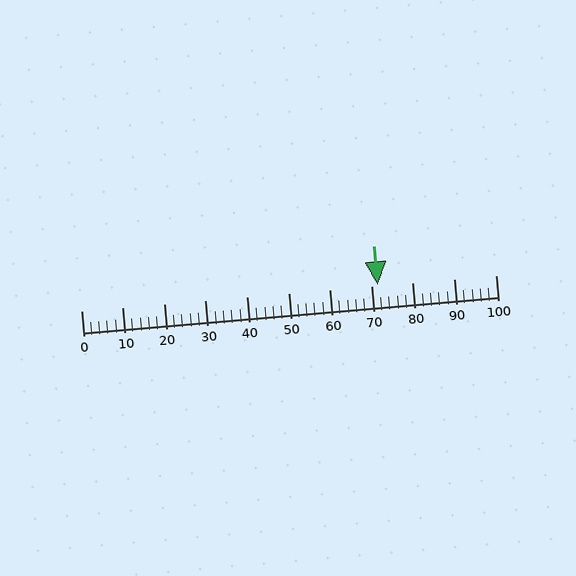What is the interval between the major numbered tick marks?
The major tick marks are spaced 10 units apart.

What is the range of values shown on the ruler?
The ruler shows values from 0 to 100.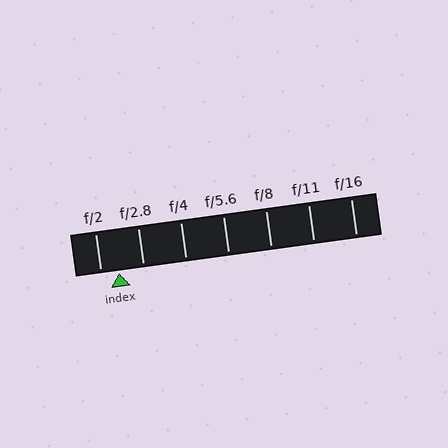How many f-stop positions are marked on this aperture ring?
There are 7 f-stop positions marked.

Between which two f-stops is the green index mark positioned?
The index mark is between f/2 and f/2.8.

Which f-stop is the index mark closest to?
The index mark is closest to f/2.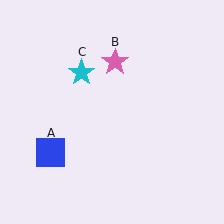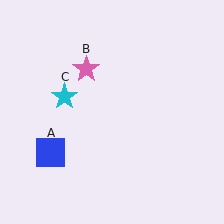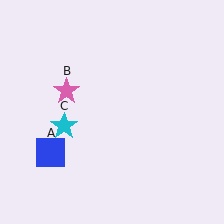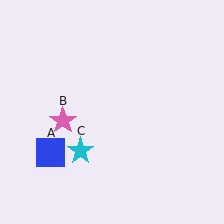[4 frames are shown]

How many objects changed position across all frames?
2 objects changed position: pink star (object B), cyan star (object C).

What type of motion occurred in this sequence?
The pink star (object B), cyan star (object C) rotated counterclockwise around the center of the scene.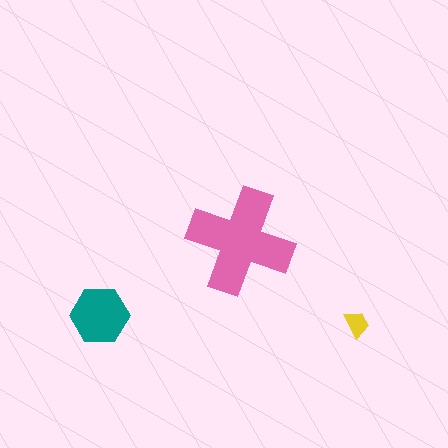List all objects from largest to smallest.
The pink cross, the teal hexagon, the yellow trapezoid.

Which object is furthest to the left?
The teal hexagon is leftmost.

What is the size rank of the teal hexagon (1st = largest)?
2nd.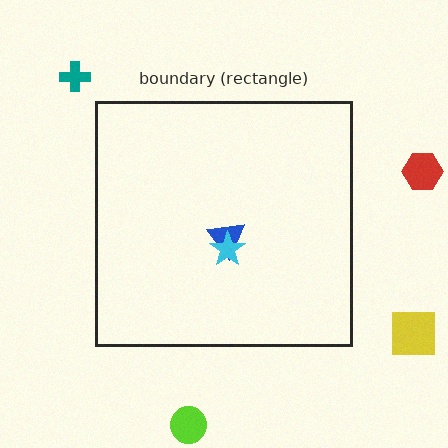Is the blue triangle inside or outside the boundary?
Inside.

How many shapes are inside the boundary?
2 inside, 4 outside.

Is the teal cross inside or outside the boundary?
Outside.